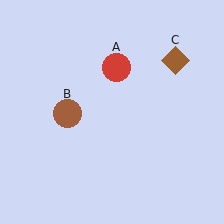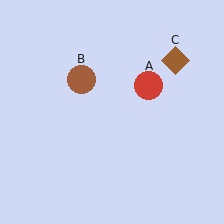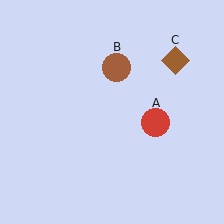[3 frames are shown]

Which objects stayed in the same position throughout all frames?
Brown diamond (object C) remained stationary.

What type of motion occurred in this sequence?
The red circle (object A), brown circle (object B) rotated clockwise around the center of the scene.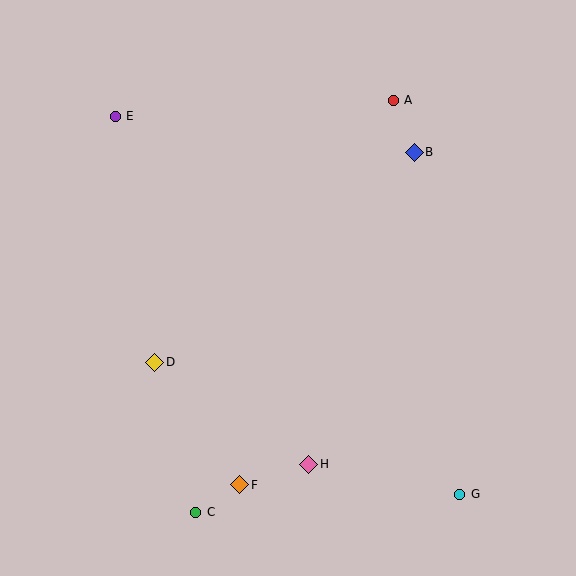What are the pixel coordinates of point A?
Point A is at (393, 100).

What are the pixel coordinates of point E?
Point E is at (115, 116).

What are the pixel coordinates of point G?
Point G is at (460, 494).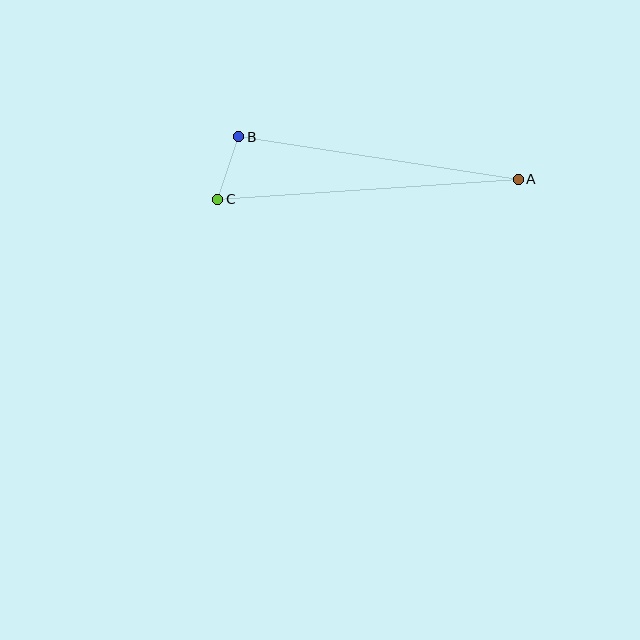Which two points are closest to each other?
Points B and C are closest to each other.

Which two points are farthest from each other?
Points A and C are farthest from each other.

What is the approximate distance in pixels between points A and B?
The distance between A and B is approximately 283 pixels.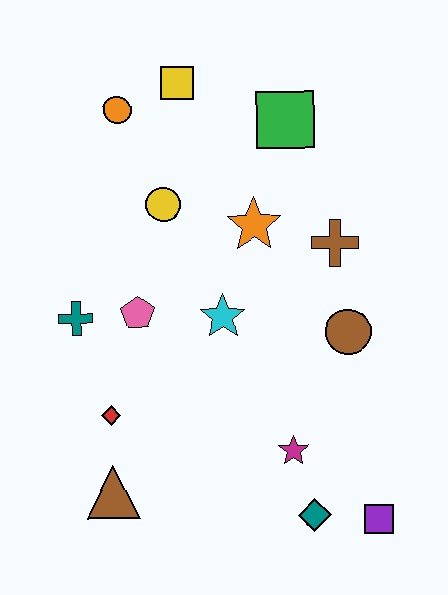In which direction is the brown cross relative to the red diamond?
The brown cross is to the right of the red diamond.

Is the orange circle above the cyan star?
Yes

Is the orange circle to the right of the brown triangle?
Yes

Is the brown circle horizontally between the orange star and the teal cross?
No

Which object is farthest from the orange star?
The purple square is farthest from the orange star.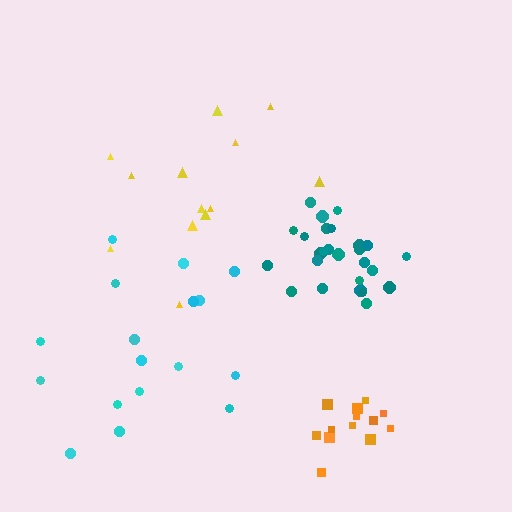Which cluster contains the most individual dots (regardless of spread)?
Teal (26).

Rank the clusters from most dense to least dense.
orange, teal, cyan, yellow.